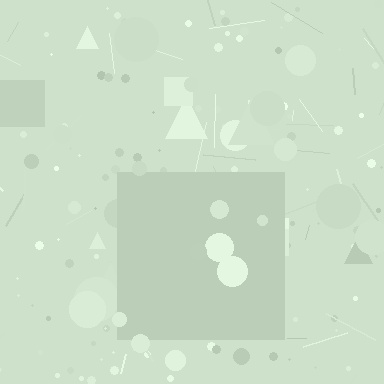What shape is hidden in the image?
A square is hidden in the image.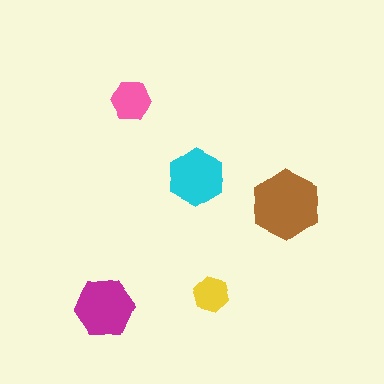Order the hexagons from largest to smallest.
the brown one, the magenta one, the cyan one, the pink one, the yellow one.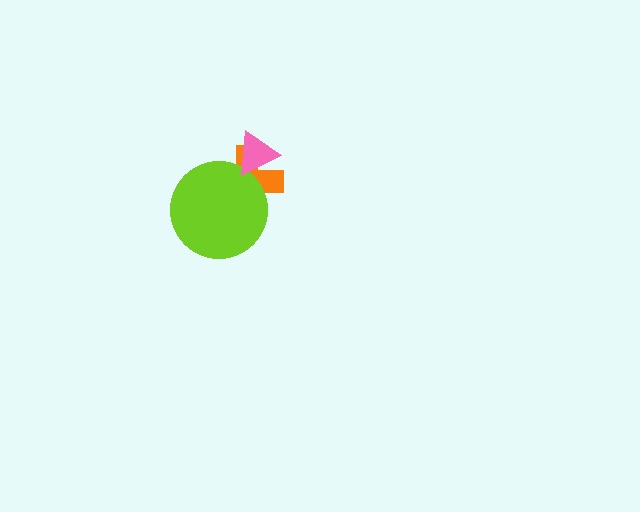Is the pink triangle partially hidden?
No, no other shape covers it.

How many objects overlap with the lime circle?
1 object overlaps with the lime circle.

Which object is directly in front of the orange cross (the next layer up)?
The lime circle is directly in front of the orange cross.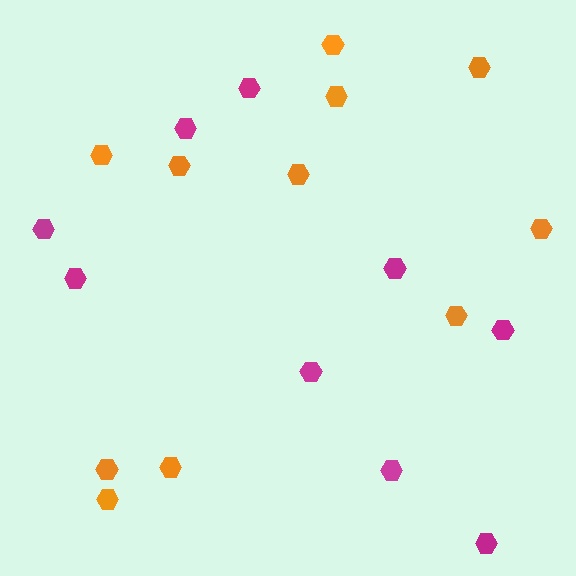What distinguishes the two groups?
There are 2 groups: one group of magenta hexagons (9) and one group of orange hexagons (11).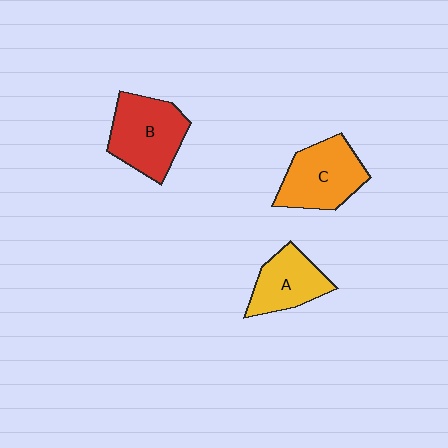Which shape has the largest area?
Shape B (red).